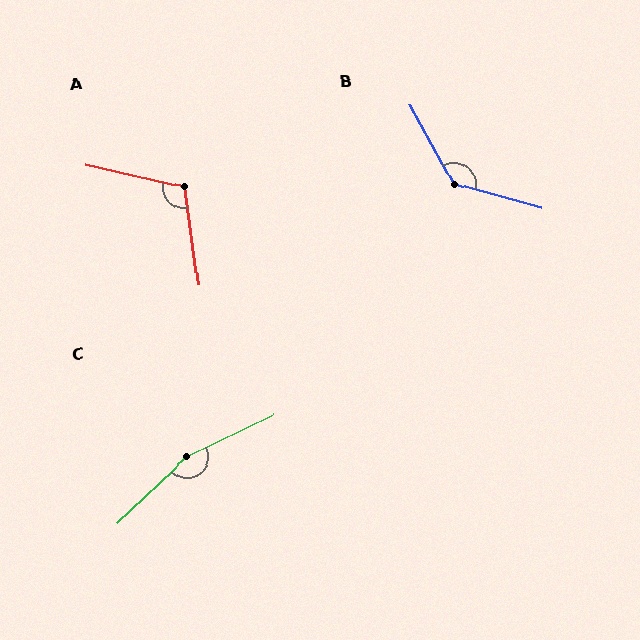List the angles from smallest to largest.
A (111°), B (134°), C (163°).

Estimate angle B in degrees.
Approximately 134 degrees.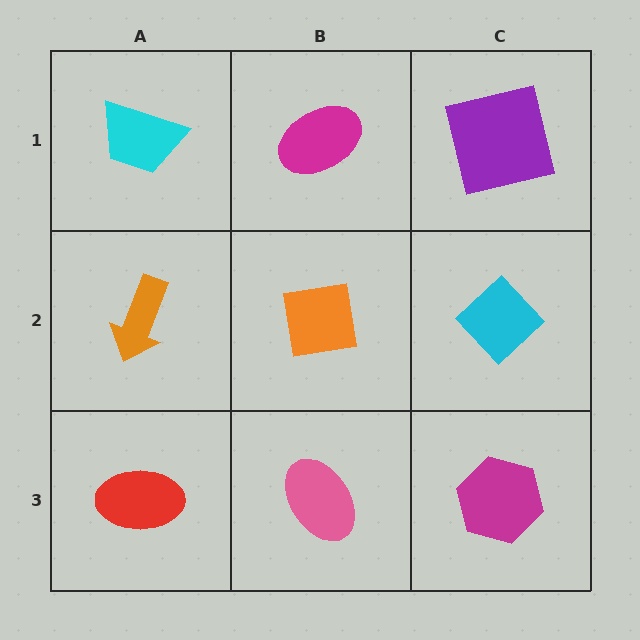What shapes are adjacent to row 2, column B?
A magenta ellipse (row 1, column B), a pink ellipse (row 3, column B), an orange arrow (row 2, column A), a cyan diamond (row 2, column C).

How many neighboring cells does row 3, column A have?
2.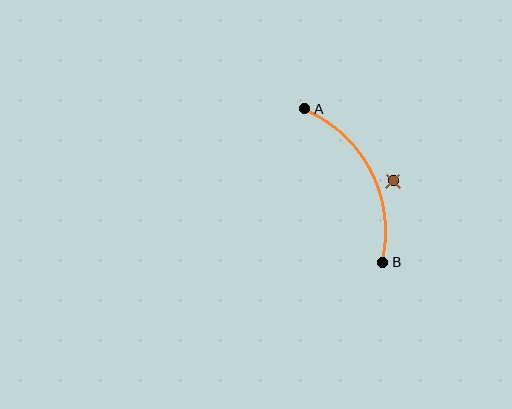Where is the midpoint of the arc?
The arc midpoint is the point on the curve farthest from the straight line joining A and B. It sits to the right of that line.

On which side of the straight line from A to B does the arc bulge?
The arc bulges to the right of the straight line connecting A and B.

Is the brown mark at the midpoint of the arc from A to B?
No — the brown mark does not lie on the arc at all. It sits slightly outside the curve.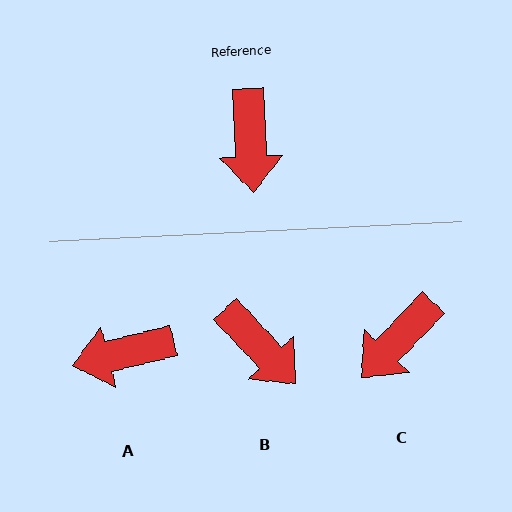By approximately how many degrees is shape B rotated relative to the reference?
Approximately 40 degrees counter-clockwise.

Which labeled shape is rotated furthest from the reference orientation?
A, about 79 degrees away.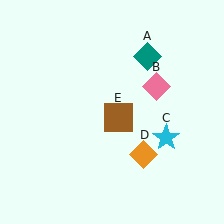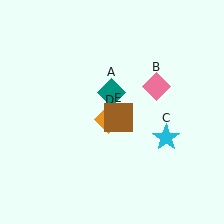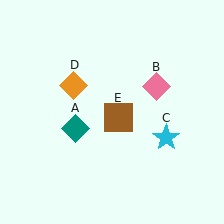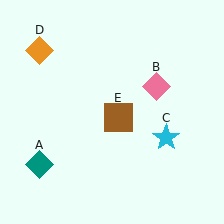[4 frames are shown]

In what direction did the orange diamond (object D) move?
The orange diamond (object D) moved up and to the left.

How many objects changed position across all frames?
2 objects changed position: teal diamond (object A), orange diamond (object D).